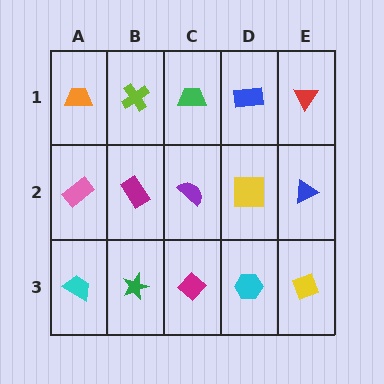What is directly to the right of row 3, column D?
A yellow diamond.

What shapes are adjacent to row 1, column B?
A magenta rectangle (row 2, column B), an orange trapezoid (row 1, column A), a green trapezoid (row 1, column C).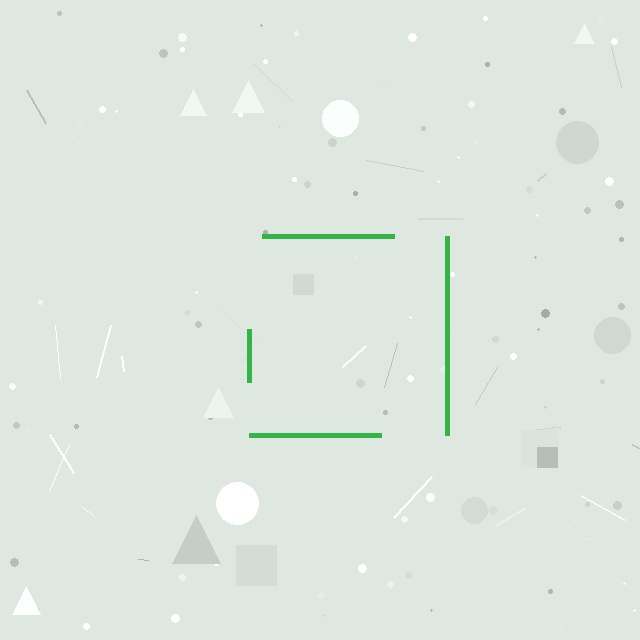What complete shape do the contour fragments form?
The contour fragments form a square.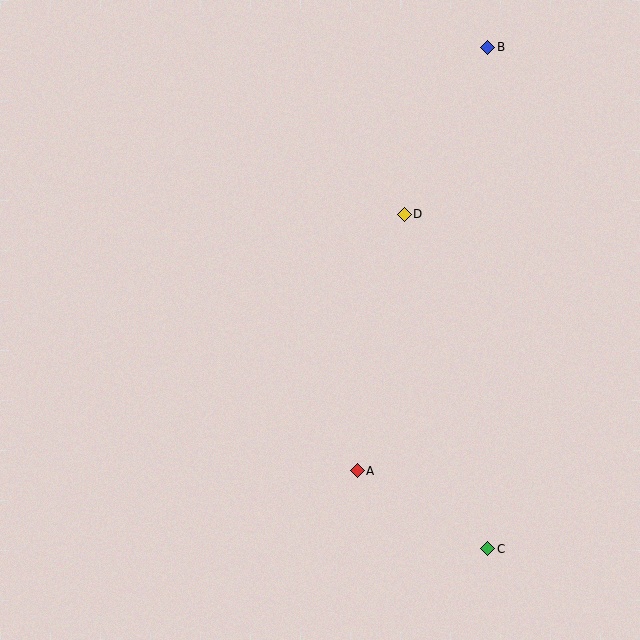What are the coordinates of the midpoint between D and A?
The midpoint between D and A is at (381, 343).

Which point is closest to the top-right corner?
Point B is closest to the top-right corner.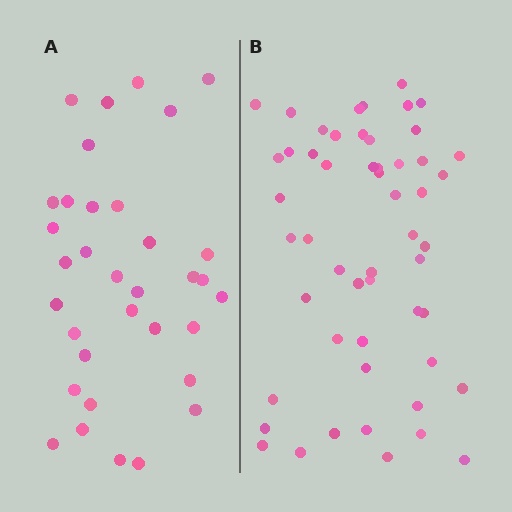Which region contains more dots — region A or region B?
Region B (the right region) has more dots.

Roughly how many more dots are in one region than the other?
Region B has approximately 20 more dots than region A.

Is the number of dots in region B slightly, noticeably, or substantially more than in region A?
Region B has substantially more. The ratio is roughly 1.6 to 1.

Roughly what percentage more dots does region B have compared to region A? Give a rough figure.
About 55% more.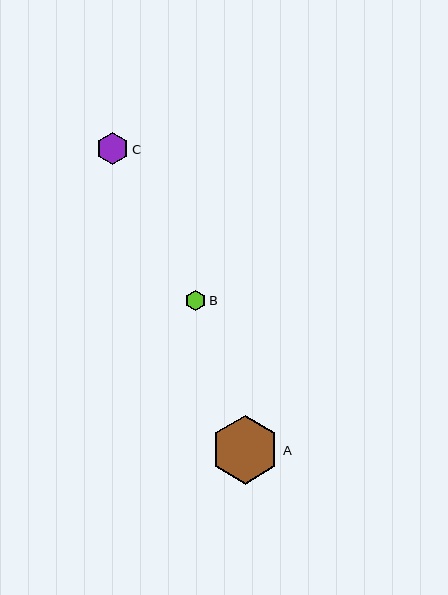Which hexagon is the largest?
Hexagon A is the largest with a size of approximately 69 pixels.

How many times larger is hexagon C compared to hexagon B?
Hexagon C is approximately 1.6 times the size of hexagon B.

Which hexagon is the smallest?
Hexagon B is the smallest with a size of approximately 20 pixels.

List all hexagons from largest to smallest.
From largest to smallest: A, C, B.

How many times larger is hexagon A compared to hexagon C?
Hexagon A is approximately 2.1 times the size of hexagon C.